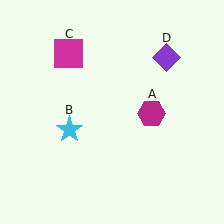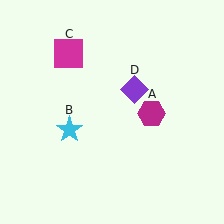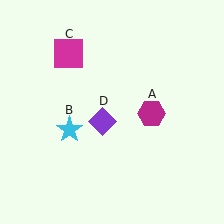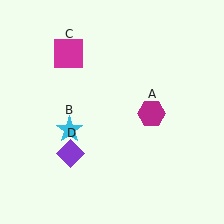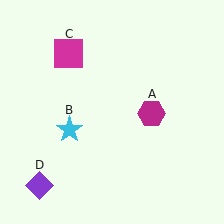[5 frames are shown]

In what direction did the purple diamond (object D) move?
The purple diamond (object D) moved down and to the left.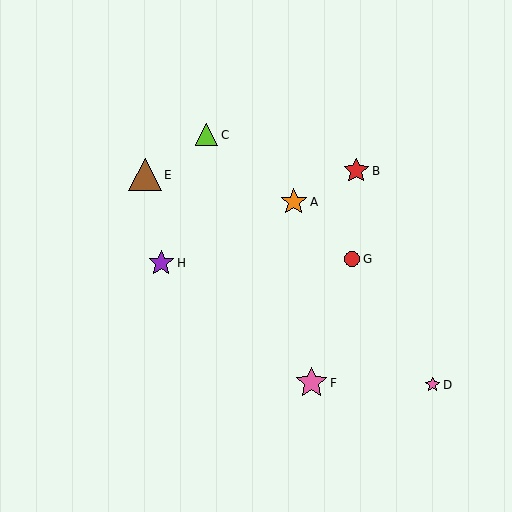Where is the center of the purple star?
The center of the purple star is at (161, 263).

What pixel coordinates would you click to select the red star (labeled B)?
Click at (356, 171) to select the red star B.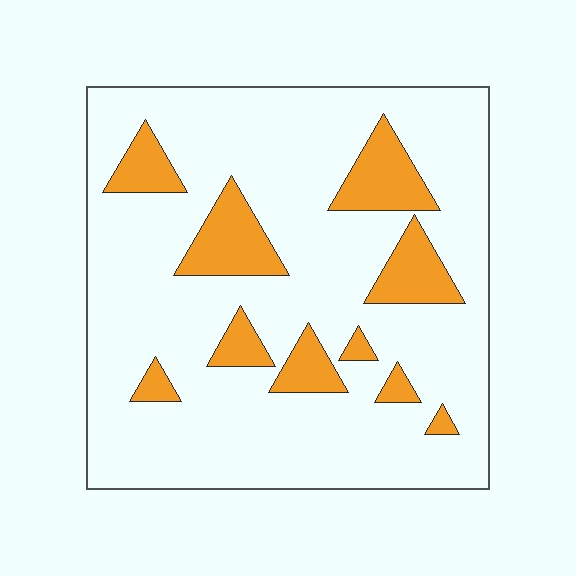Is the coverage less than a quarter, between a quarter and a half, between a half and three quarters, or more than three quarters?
Less than a quarter.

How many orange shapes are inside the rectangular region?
10.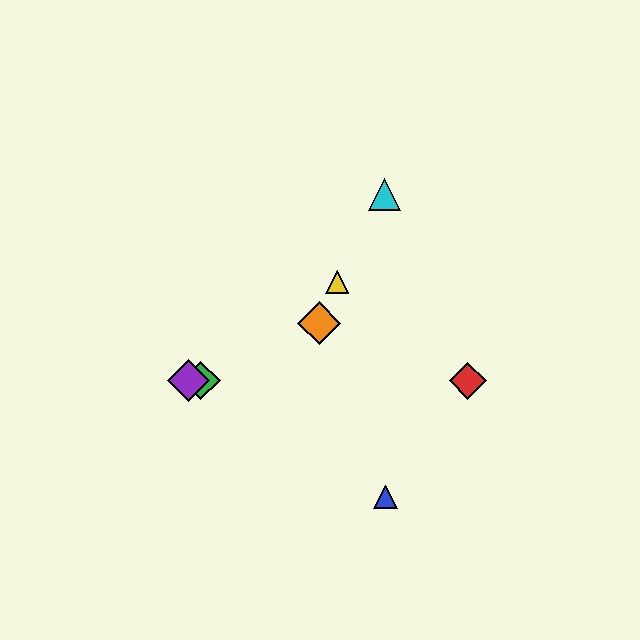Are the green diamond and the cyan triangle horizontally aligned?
No, the green diamond is at y≈381 and the cyan triangle is at y≈194.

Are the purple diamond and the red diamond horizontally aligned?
Yes, both are at y≈381.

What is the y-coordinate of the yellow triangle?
The yellow triangle is at y≈282.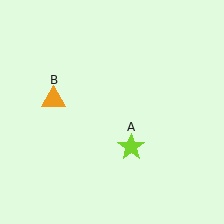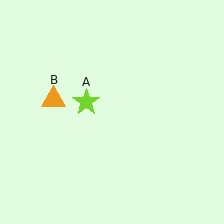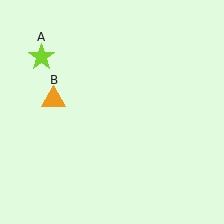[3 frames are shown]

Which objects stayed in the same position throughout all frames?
Orange triangle (object B) remained stationary.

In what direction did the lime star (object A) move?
The lime star (object A) moved up and to the left.